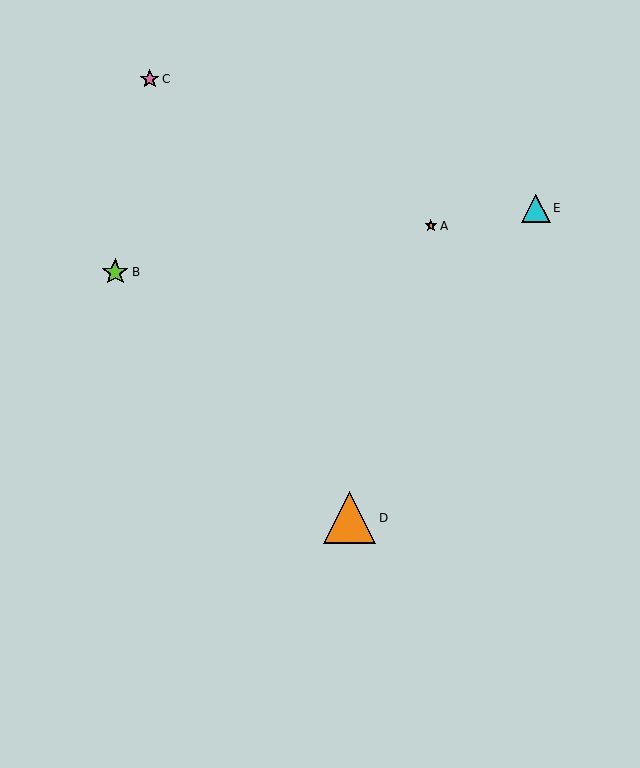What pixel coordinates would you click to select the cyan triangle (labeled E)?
Click at (536, 208) to select the cyan triangle E.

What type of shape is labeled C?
Shape C is a pink star.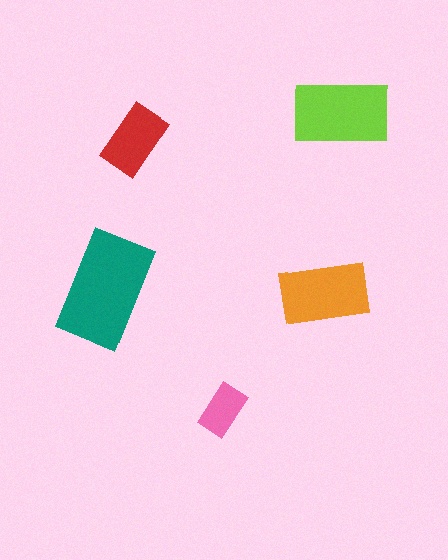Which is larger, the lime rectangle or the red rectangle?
The lime one.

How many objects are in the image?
There are 5 objects in the image.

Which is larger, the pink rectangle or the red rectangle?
The red one.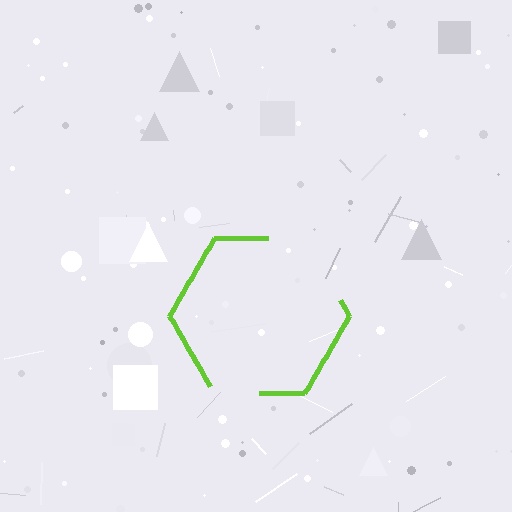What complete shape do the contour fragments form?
The contour fragments form a hexagon.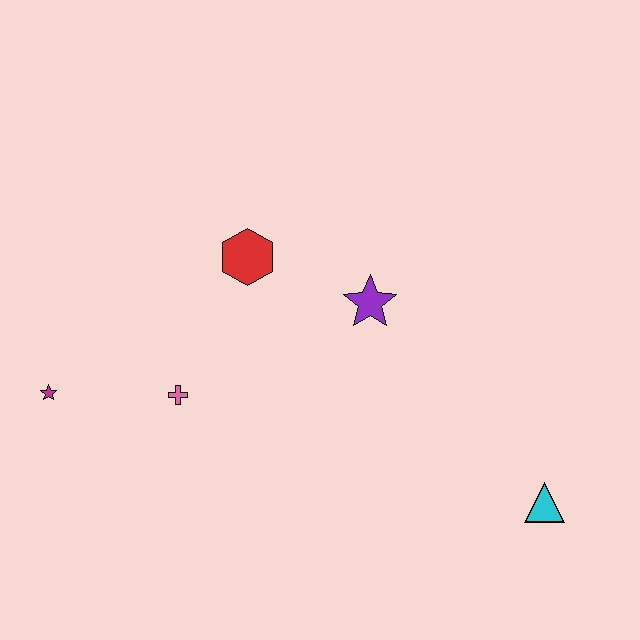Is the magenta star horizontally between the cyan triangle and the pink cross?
No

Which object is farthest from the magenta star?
The cyan triangle is farthest from the magenta star.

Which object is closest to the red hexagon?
The purple star is closest to the red hexagon.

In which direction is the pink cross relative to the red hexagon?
The pink cross is below the red hexagon.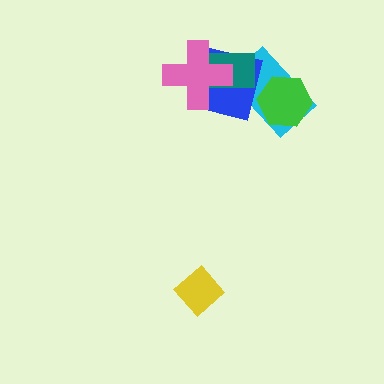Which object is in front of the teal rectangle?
The pink cross is in front of the teal rectangle.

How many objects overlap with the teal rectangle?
3 objects overlap with the teal rectangle.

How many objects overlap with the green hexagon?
2 objects overlap with the green hexagon.